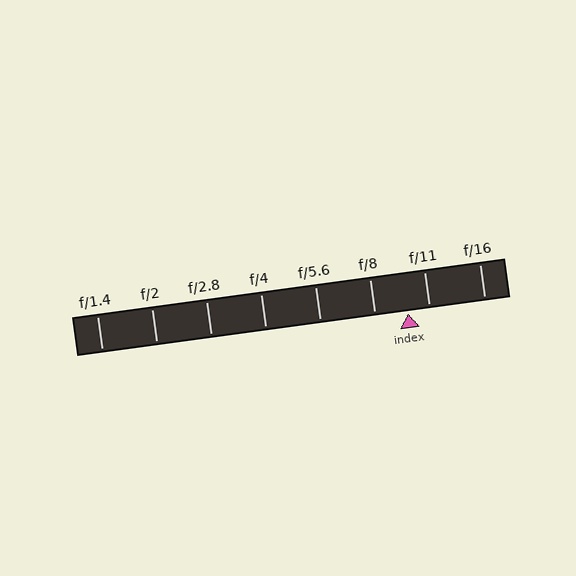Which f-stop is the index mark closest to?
The index mark is closest to f/11.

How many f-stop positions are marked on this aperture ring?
There are 8 f-stop positions marked.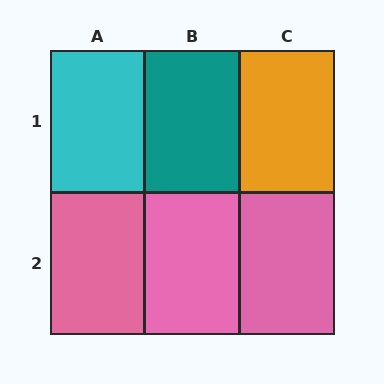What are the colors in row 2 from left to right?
Pink, pink, pink.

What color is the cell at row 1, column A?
Cyan.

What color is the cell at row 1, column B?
Teal.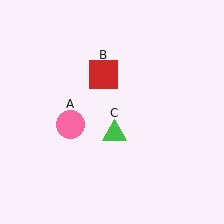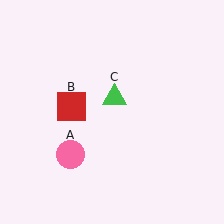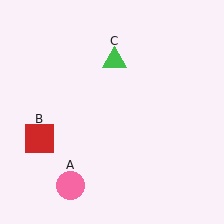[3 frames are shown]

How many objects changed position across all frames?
3 objects changed position: pink circle (object A), red square (object B), green triangle (object C).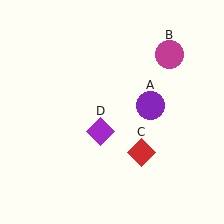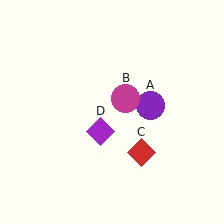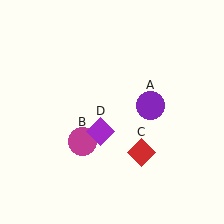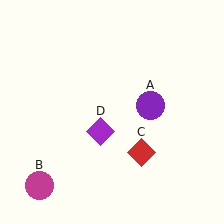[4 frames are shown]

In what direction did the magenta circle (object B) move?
The magenta circle (object B) moved down and to the left.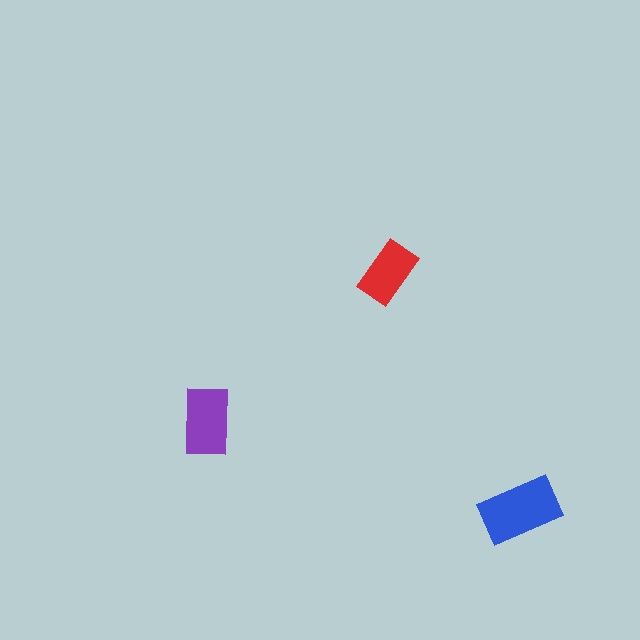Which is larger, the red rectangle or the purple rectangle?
The purple one.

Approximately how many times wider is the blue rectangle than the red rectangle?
About 1.5 times wider.